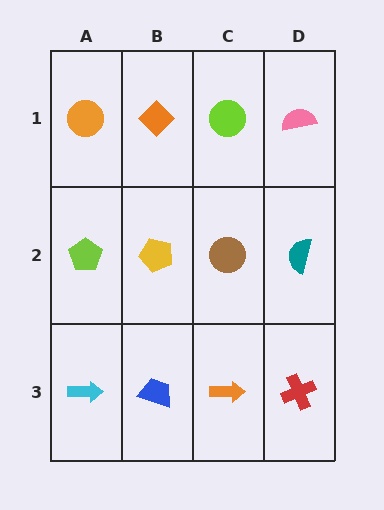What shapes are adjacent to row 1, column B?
A yellow pentagon (row 2, column B), an orange circle (row 1, column A), a lime circle (row 1, column C).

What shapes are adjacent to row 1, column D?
A teal semicircle (row 2, column D), a lime circle (row 1, column C).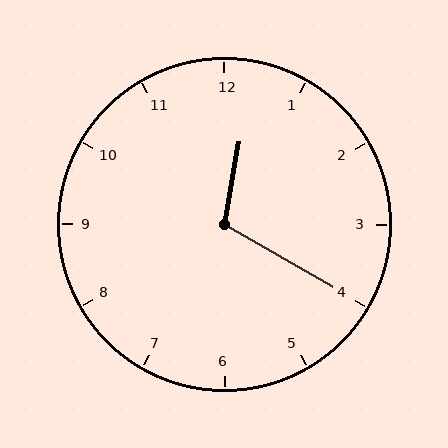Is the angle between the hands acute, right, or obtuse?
It is obtuse.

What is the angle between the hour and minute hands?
Approximately 110 degrees.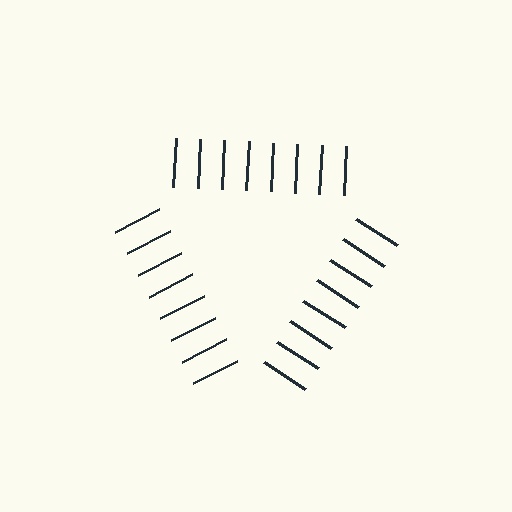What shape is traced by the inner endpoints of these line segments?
An illusory triangle — the line segments terminate on its edges but no continuous stroke is drawn.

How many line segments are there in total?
24 — 8 along each of the 3 edges.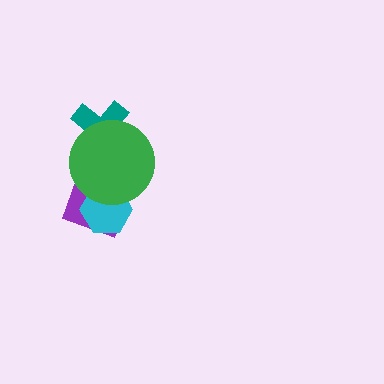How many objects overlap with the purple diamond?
2 objects overlap with the purple diamond.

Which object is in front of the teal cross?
The green circle is in front of the teal cross.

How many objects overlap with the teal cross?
1 object overlaps with the teal cross.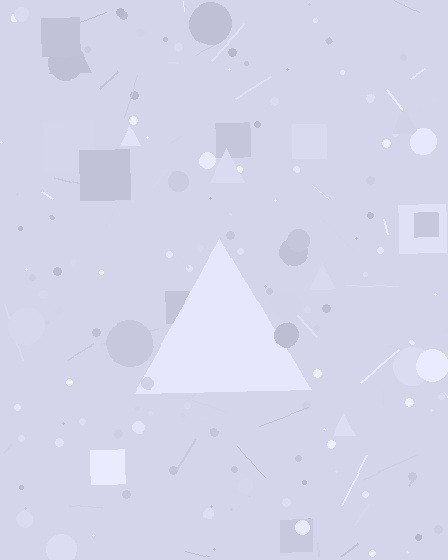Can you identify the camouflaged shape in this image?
The camouflaged shape is a triangle.